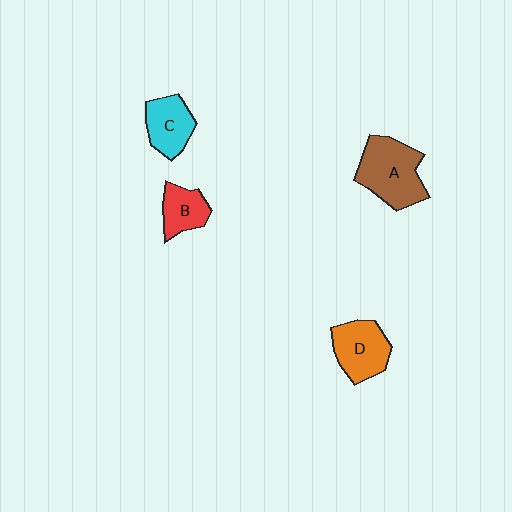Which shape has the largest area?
Shape A (brown).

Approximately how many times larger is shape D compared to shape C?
Approximately 1.2 times.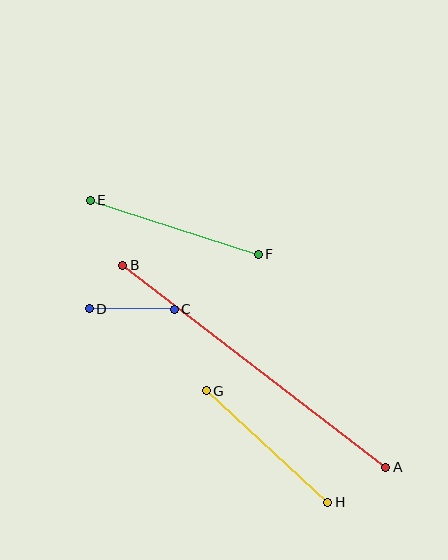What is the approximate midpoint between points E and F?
The midpoint is at approximately (174, 227) pixels.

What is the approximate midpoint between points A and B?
The midpoint is at approximately (254, 366) pixels.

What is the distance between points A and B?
The distance is approximately 331 pixels.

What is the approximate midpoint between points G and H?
The midpoint is at approximately (267, 446) pixels.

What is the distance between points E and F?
The distance is approximately 177 pixels.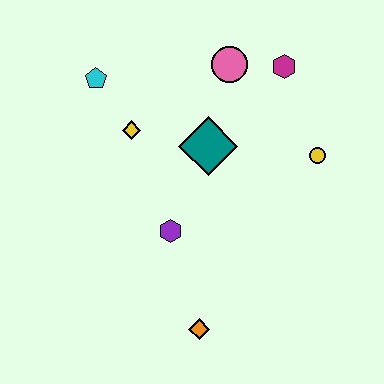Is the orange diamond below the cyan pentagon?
Yes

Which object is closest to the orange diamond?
The purple hexagon is closest to the orange diamond.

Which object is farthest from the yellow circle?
The cyan pentagon is farthest from the yellow circle.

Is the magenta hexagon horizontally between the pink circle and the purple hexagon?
No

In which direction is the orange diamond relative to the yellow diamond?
The orange diamond is below the yellow diamond.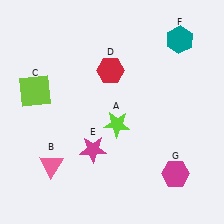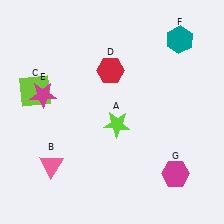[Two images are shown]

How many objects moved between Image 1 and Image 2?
1 object moved between the two images.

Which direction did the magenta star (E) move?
The magenta star (E) moved up.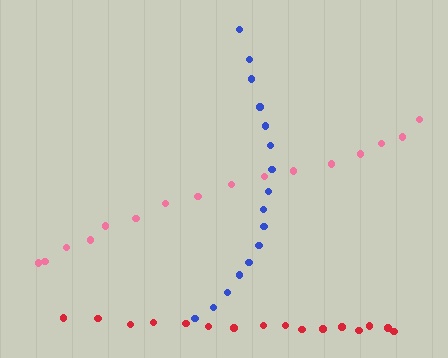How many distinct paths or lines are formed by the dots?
There are 3 distinct paths.